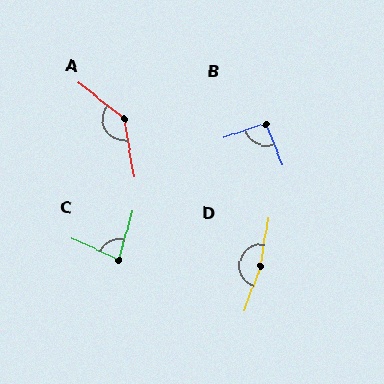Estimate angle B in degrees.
Approximately 93 degrees.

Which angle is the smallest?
C, at approximately 81 degrees.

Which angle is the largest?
D, at approximately 169 degrees.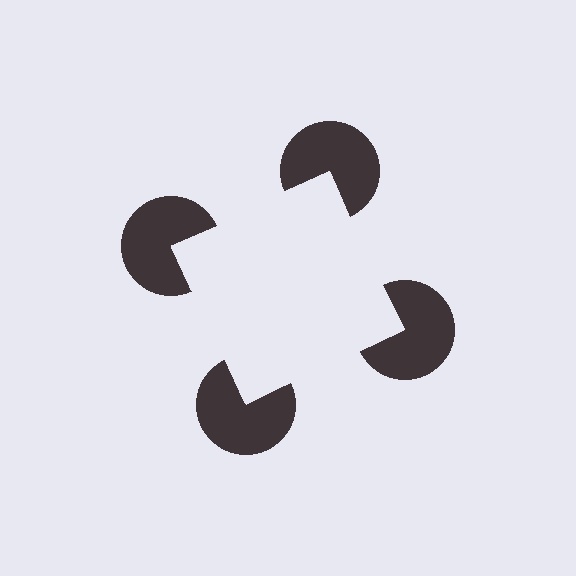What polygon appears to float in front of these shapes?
An illusory square — its edges are inferred from the aligned wedge cuts in the pac-man discs, not physically drawn.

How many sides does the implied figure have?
4 sides.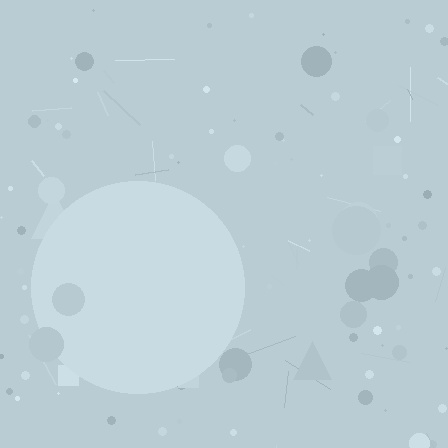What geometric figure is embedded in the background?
A circle is embedded in the background.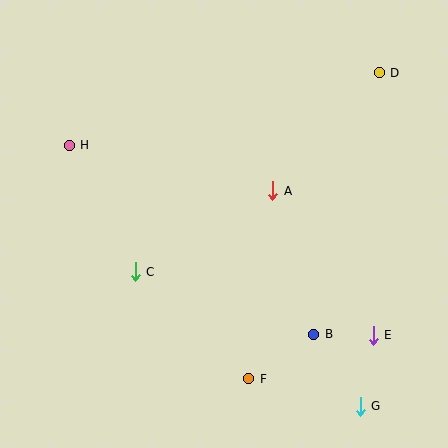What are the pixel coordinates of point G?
Point G is at (360, 406).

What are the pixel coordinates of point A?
Point A is at (273, 191).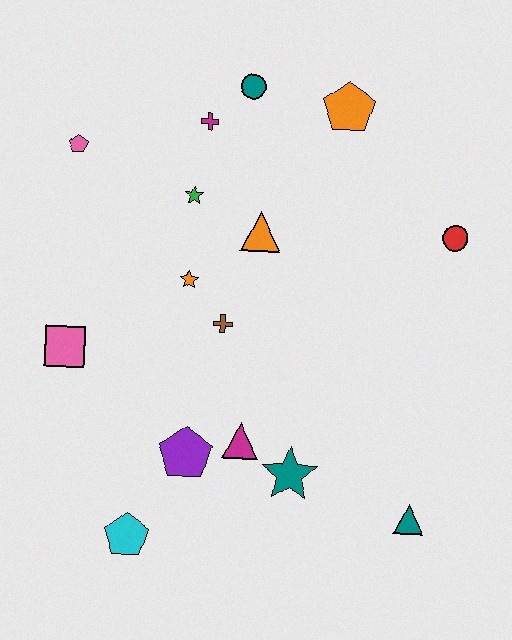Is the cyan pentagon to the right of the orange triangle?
No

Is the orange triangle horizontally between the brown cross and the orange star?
No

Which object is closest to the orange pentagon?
The teal circle is closest to the orange pentagon.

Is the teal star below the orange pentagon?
Yes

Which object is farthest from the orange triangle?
The cyan pentagon is farthest from the orange triangle.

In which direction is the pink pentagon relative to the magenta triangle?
The pink pentagon is above the magenta triangle.